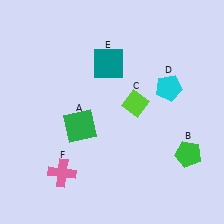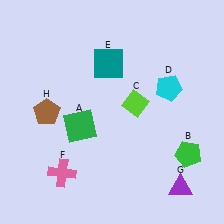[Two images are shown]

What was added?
A purple triangle (G), a brown pentagon (H) were added in Image 2.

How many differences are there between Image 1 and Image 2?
There are 2 differences between the two images.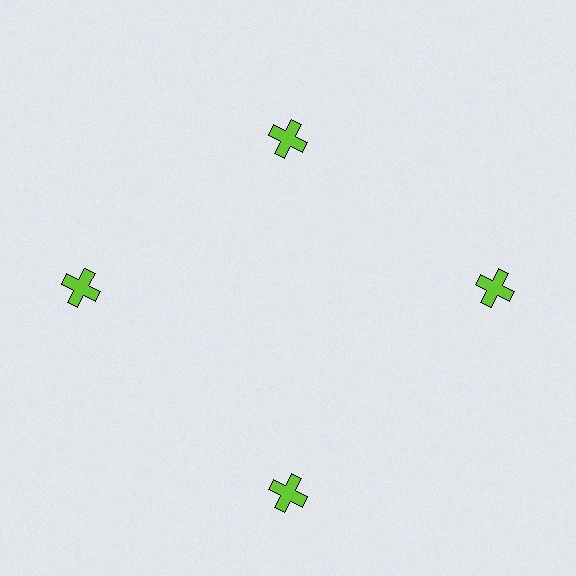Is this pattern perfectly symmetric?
No. The 4 lime crosses are arranged in a ring, but one element near the 12 o'clock position is pulled inward toward the center, breaking the 4-fold rotational symmetry.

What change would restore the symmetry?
The symmetry would be restored by moving it outward, back onto the ring so that all 4 crosses sit at equal angles and equal distance from the center.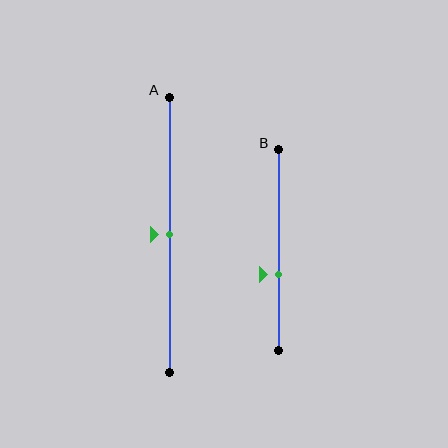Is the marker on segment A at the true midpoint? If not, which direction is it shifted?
Yes, the marker on segment A is at the true midpoint.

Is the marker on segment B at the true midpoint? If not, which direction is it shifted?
No, the marker on segment B is shifted downward by about 12% of the segment length.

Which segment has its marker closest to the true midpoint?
Segment A has its marker closest to the true midpoint.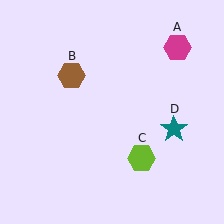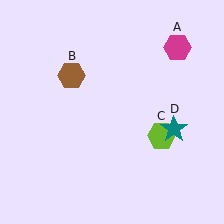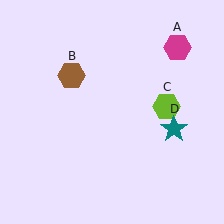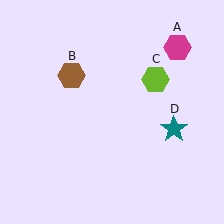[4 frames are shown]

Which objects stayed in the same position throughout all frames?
Magenta hexagon (object A) and brown hexagon (object B) and teal star (object D) remained stationary.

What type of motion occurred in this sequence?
The lime hexagon (object C) rotated counterclockwise around the center of the scene.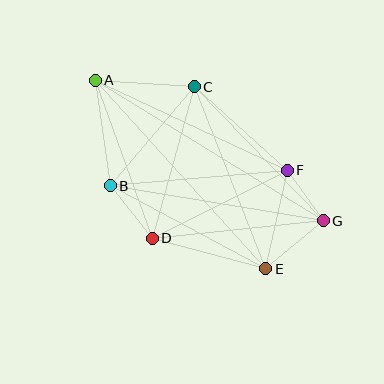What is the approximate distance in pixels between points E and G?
The distance between E and G is approximately 75 pixels.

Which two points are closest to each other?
Points F and G are closest to each other.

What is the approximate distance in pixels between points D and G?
The distance between D and G is approximately 172 pixels.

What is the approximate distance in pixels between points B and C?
The distance between B and C is approximately 130 pixels.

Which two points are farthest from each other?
Points A and G are farthest from each other.